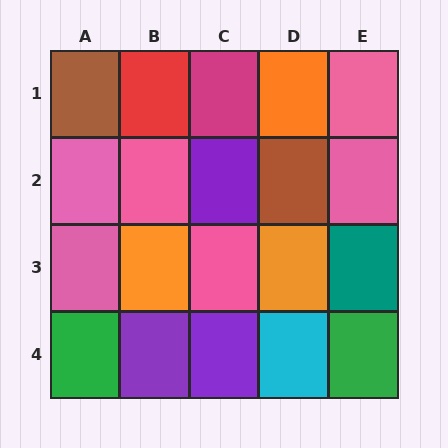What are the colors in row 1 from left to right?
Brown, red, magenta, orange, pink.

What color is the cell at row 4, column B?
Purple.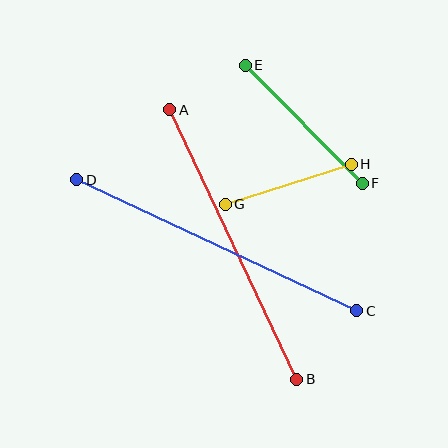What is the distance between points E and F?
The distance is approximately 166 pixels.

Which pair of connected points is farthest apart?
Points C and D are farthest apart.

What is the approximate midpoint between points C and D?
The midpoint is at approximately (217, 245) pixels.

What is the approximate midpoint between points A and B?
The midpoint is at approximately (233, 245) pixels.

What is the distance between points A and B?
The distance is approximately 298 pixels.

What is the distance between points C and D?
The distance is approximately 309 pixels.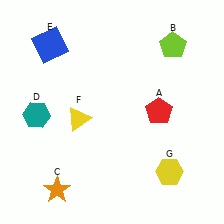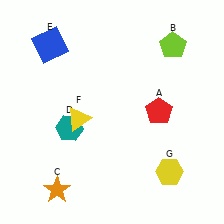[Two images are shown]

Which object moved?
The teal hexagon (D) moved right.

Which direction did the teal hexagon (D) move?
The teal hexagon (D) moved right.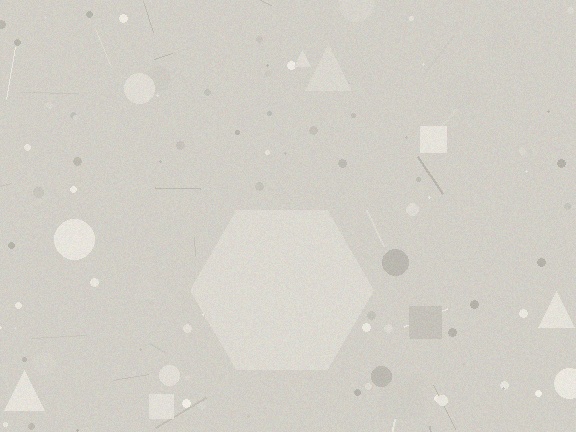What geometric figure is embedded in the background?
A hexagon is embedded in the background.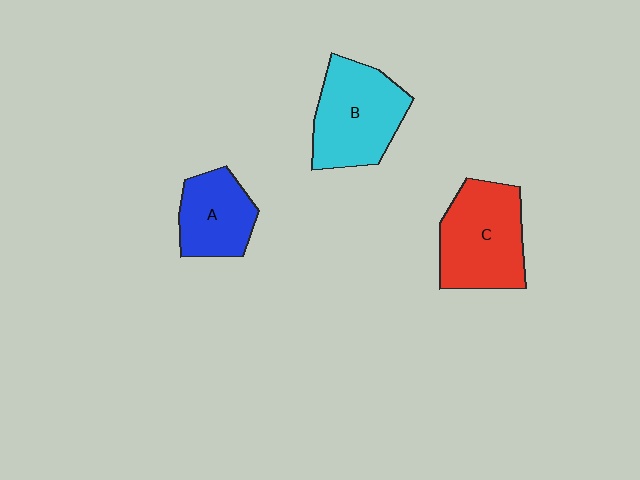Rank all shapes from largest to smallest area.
From largest to smallest: C (red), B (cyan), A (blue).